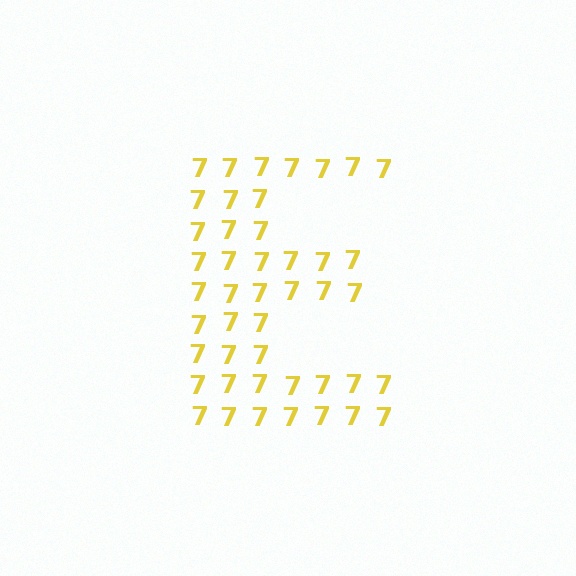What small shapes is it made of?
It is made of small digit 7's.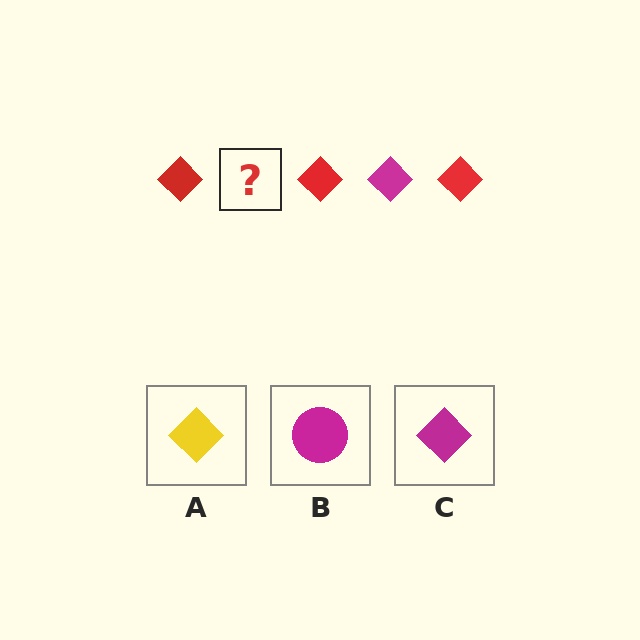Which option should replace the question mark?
Option C.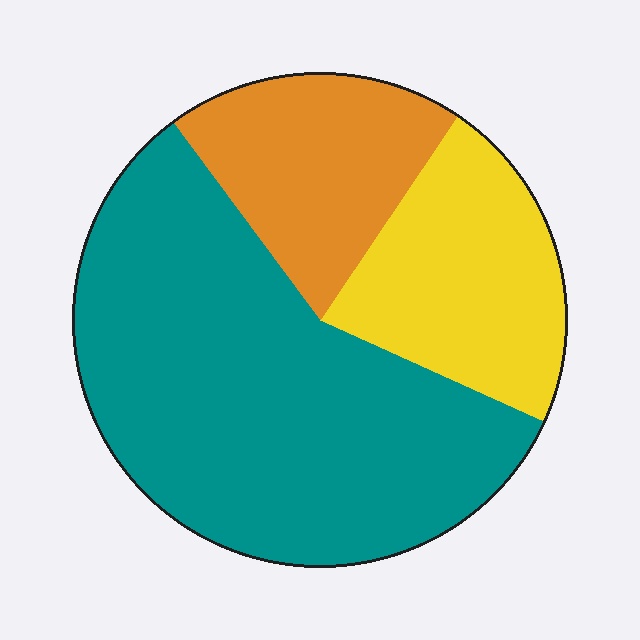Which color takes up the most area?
Teal, at roughly 60%.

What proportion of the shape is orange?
Orange takes up between a sixth and a third of the shape.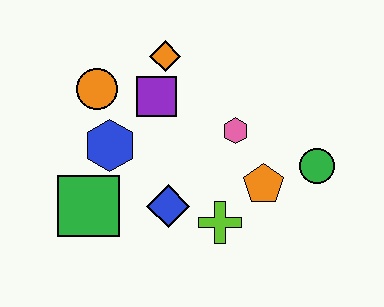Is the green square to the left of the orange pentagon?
Yes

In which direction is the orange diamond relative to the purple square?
The orange diamond is above the purple square.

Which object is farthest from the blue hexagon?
The green circle is farthest from the blue hexagon.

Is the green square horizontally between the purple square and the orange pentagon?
No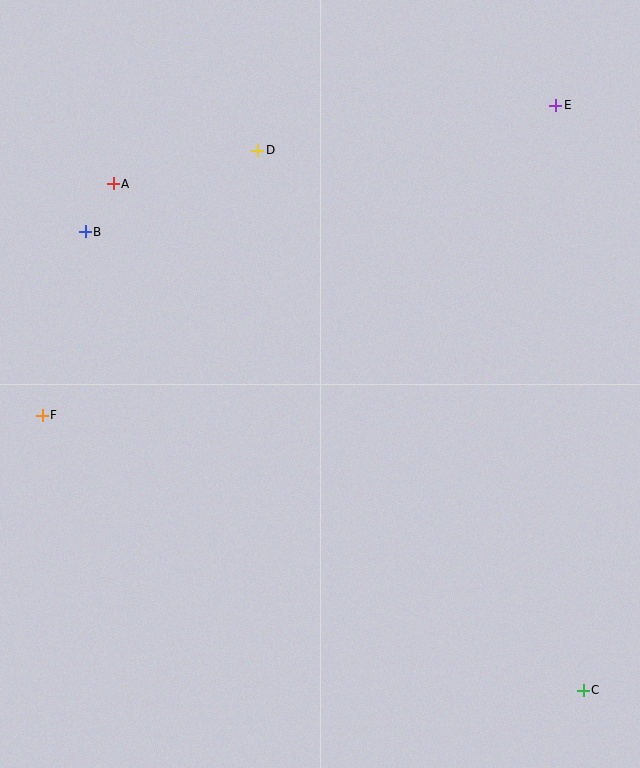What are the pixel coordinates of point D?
Point D is at (258, 150).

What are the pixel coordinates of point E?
Point E is at (556, 105).